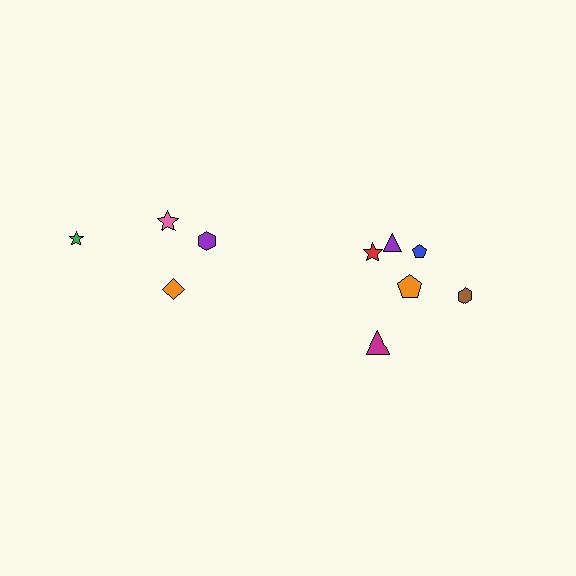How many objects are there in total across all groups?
There are 10 objects.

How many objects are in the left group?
There are 4 objects.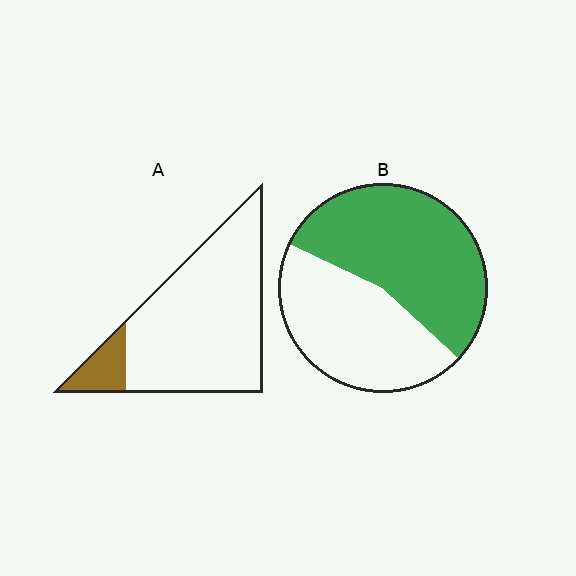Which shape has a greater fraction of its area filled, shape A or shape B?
Shape B.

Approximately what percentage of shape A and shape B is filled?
A is approximately 10% and B is approximately 55%.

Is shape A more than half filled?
No.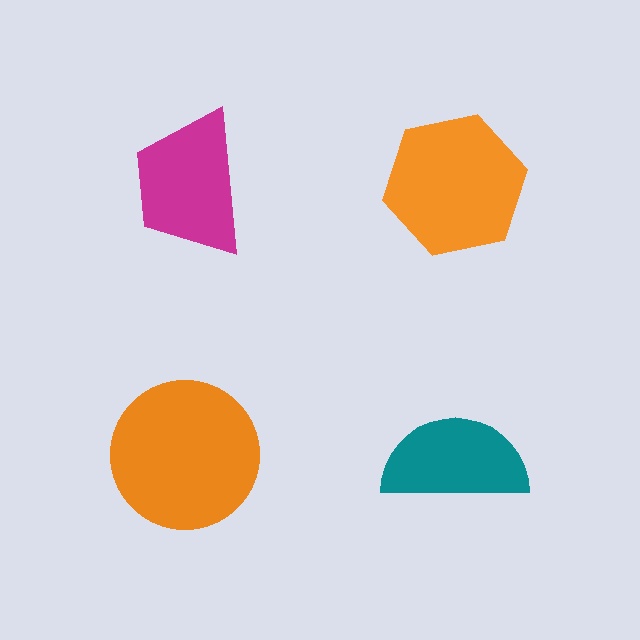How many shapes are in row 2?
2 shapes.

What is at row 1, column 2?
An orange hexagon.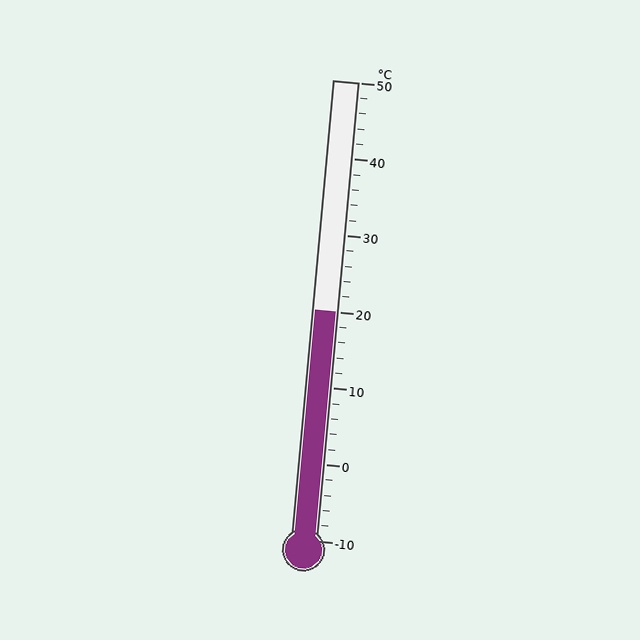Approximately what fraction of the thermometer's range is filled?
The thermometer is filled to approximately 50% of its range.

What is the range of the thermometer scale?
The thermometer scale ranges from -10°C to 50°C.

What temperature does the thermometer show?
The thermometer shows approximately 20°C.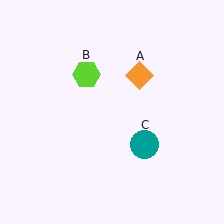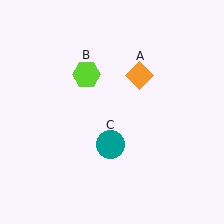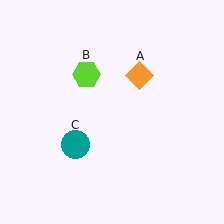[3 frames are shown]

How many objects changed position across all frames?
1 object changed position: teal circle (object C).